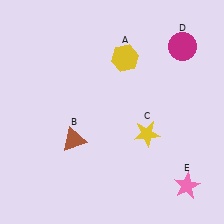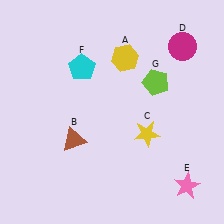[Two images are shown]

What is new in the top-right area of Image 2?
A lime pentagon (G) was added in the top-right area of Image 2.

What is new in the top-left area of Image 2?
A cyan pentagon (F) was added in the top-left area of Image 2.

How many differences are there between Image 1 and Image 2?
There are 2 differences between the two images.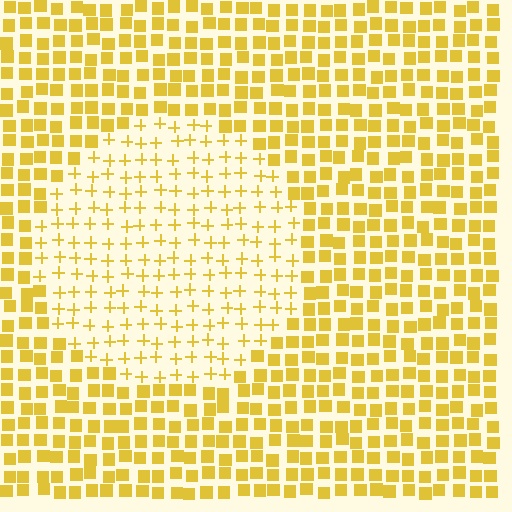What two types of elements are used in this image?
The image uses plus signs inside the circle region and squares outside it.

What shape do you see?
I see a circle.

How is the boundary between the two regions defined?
The boundary is defined by a change in element shape: plus signs inside vs. squares outside. All elements share the same color and spacing.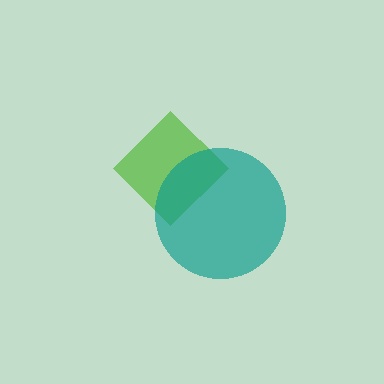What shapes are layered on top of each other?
The layered shapes are: a lime diamond, a teal circle.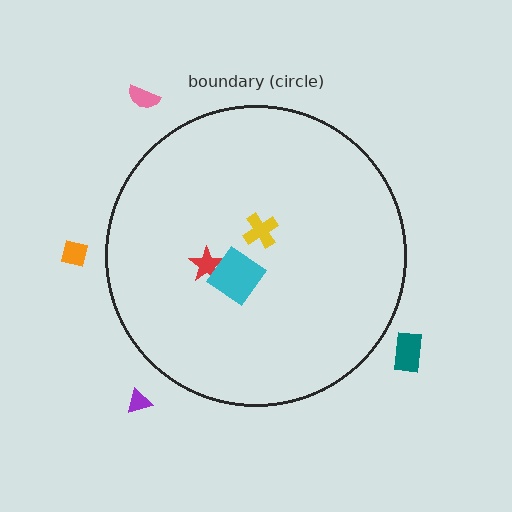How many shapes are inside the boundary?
3 inside, 4 outside.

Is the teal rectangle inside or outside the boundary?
Outside.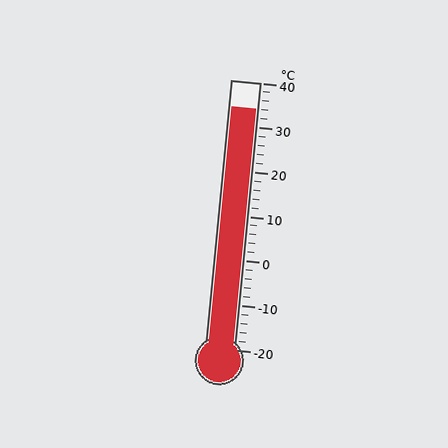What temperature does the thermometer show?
The thermometer shows approximately 34°C.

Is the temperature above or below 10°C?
The temperature is above 10°C.